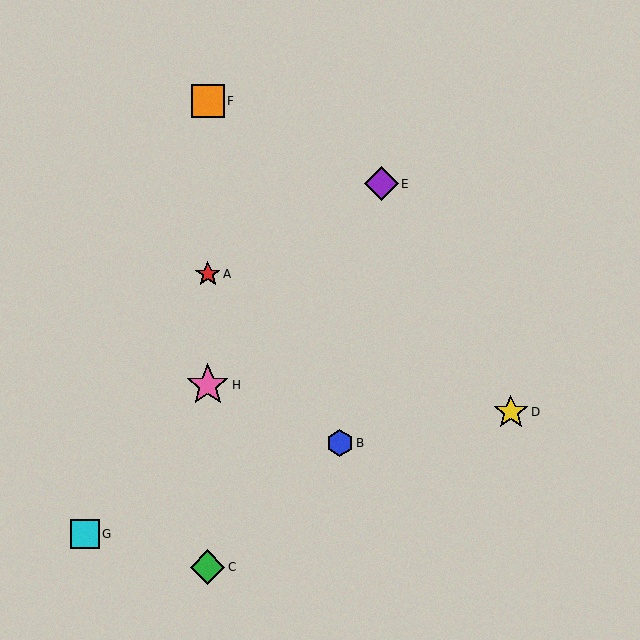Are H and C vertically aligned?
Yes, both are at x≈208.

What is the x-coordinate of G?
Object G is at x≈85.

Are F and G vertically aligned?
No, F is at x≈208 and G is at x≈85.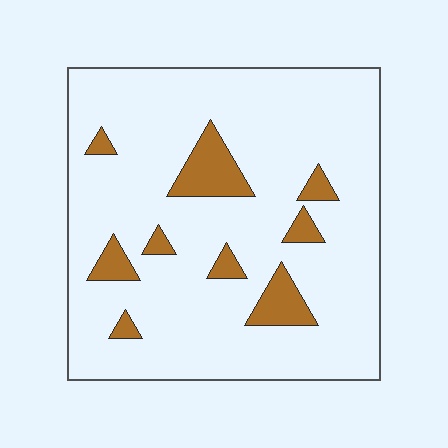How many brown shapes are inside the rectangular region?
9.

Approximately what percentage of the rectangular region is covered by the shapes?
Approximately 10%.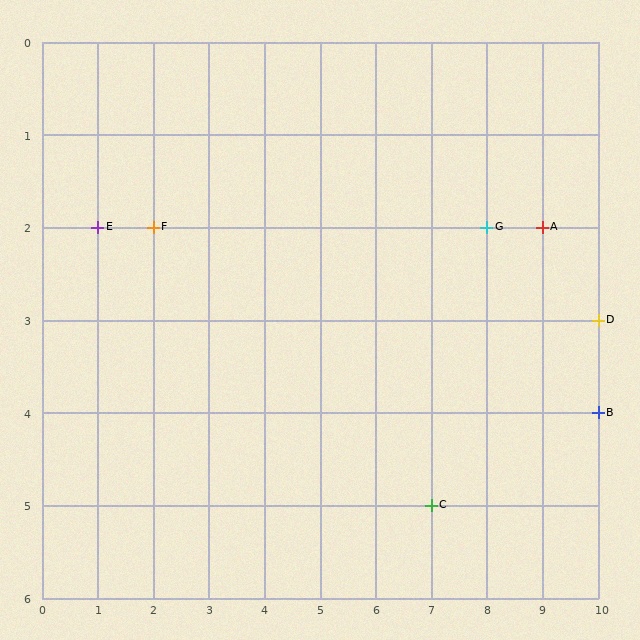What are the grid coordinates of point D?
Point D is at grid coordinates (10, 3).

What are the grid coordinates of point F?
Point F is at grid coordinates (2, 2).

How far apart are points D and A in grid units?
Points D and A are 1 column and 1 row apart (about 1.4 grid units diagonally).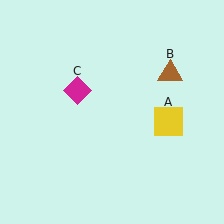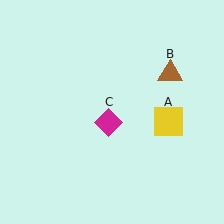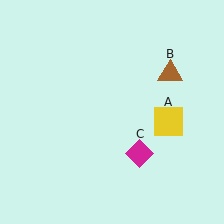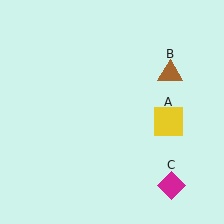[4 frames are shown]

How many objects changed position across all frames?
1 object changed position: magenta diamond (object C).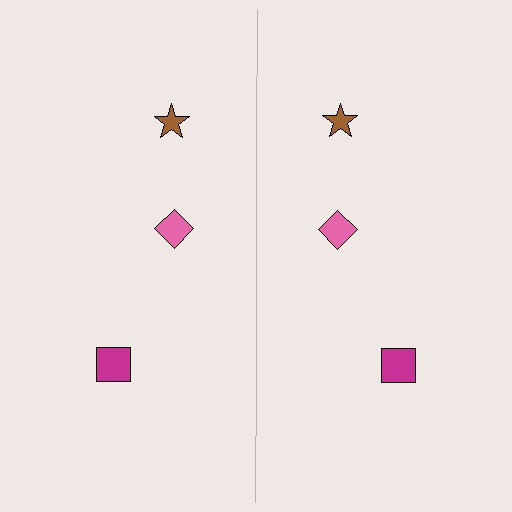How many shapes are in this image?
There are 6 shapes in this image.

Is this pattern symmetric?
Yes, this pattern has bilateral (reflection) symmetry.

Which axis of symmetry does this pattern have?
The pattern has a vertical axis of symmetry running through the center of the image.